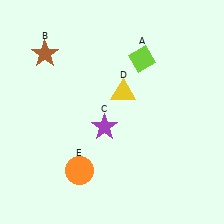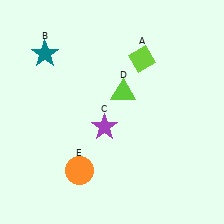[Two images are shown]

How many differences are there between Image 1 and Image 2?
There are 2 differences between the two images.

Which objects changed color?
B changed from brown to teal. D changed from yellow to lime.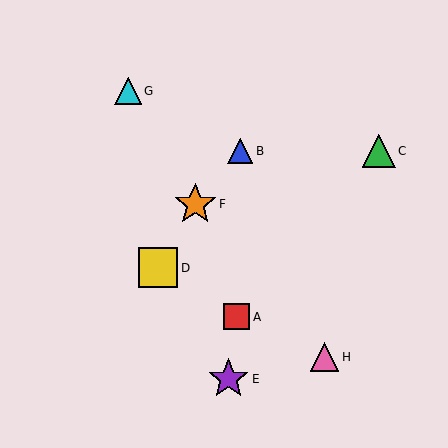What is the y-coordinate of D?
Object D is at y≈268.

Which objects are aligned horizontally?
Objects B, C are aligned horizontally.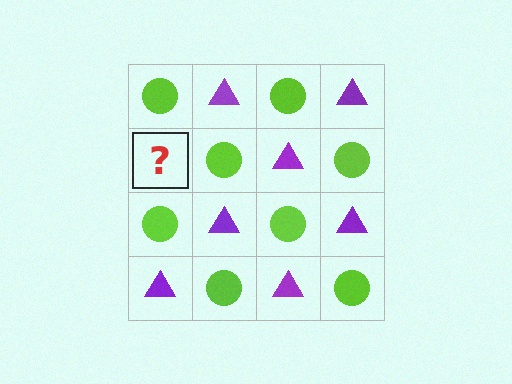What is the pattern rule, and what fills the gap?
The rule is that it alternates lime circle and purple triangle in a checkerboard pattern. The gap should be filled with a purple triangle.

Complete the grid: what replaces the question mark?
The question mark should be replaced with a purple triangle.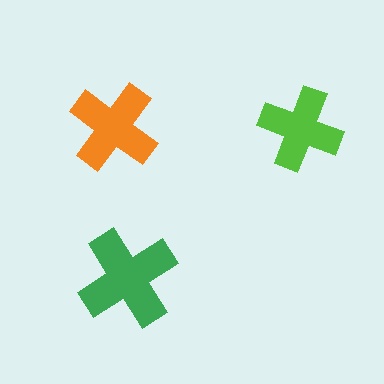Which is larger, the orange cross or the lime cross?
The orange one.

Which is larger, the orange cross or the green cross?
The green one.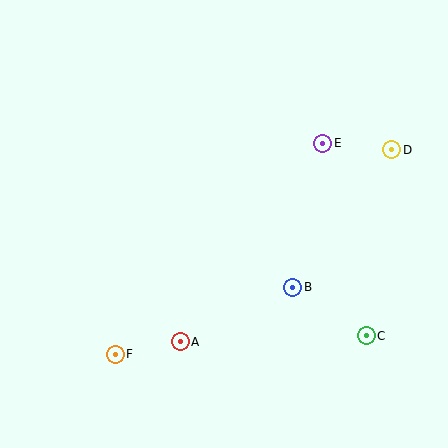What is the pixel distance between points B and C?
The distance between B and C is 88 pixels.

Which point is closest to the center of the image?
Point B at (293, 287) is closest to the center.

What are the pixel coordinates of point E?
Point E is at (323, 143).